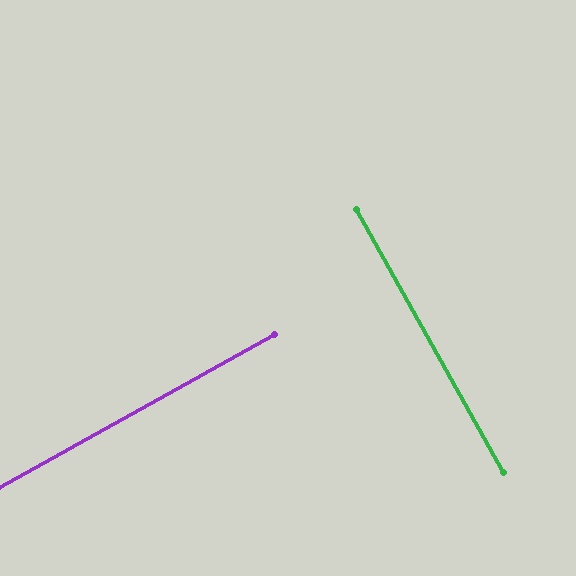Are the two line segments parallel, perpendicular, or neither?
Perpendicular — they meet at approximately 90°.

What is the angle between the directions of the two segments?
Approximately 90 degrees.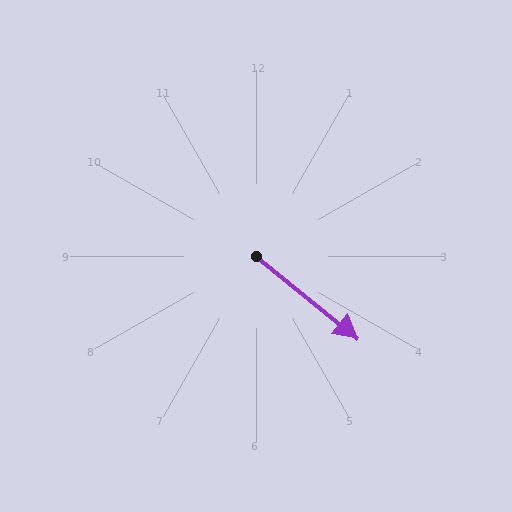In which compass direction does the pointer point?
Southeast.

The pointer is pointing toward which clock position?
Roughly 4 o'clock.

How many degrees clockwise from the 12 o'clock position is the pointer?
Approximately 129 degrees.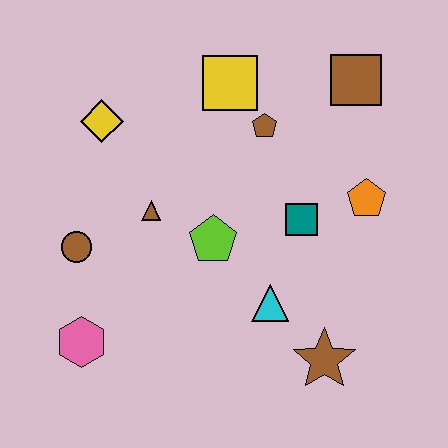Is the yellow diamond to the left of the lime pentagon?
Yes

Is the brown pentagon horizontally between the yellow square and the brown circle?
No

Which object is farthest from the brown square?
The pink hexagon is farthest from the brown square.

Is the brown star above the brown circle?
No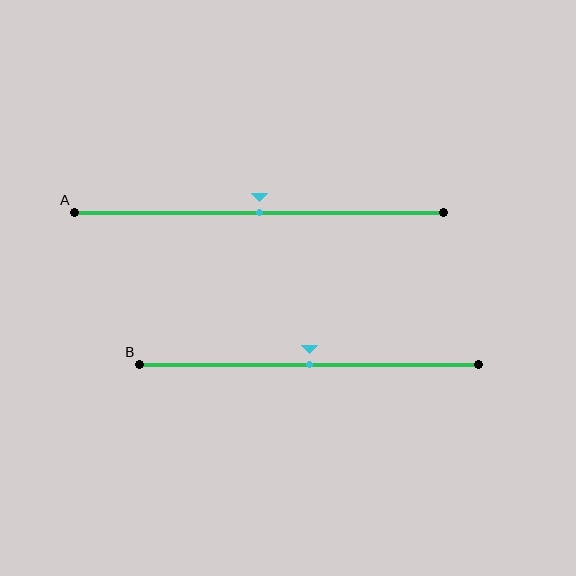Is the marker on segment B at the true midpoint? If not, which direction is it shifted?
Yes, the marker on segment B is at the true midpoint.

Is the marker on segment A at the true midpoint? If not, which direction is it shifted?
Yes, the marker on segment A is at the true midpoint.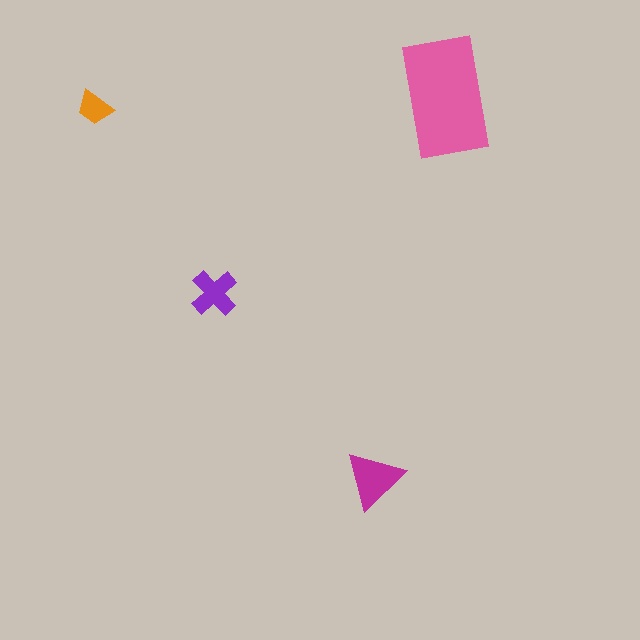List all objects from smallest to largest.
The orange trapezoid, the purple cross, the magenta triangle, the pink rectangle.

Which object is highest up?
The pink rectangle is topmost.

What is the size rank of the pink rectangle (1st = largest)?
1st.